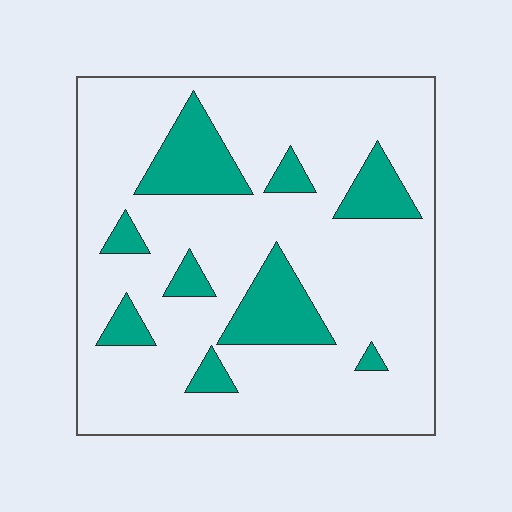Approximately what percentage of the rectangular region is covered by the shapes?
Approximately 20%.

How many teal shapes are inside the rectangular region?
9.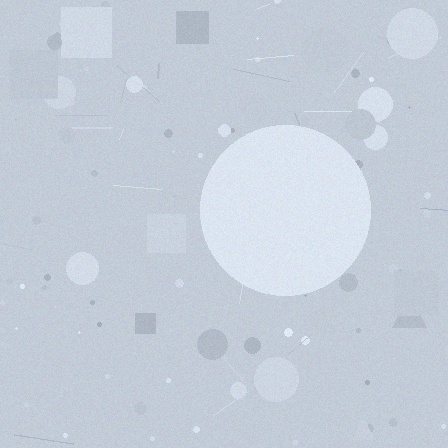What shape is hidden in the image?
A circle is hidden in the image.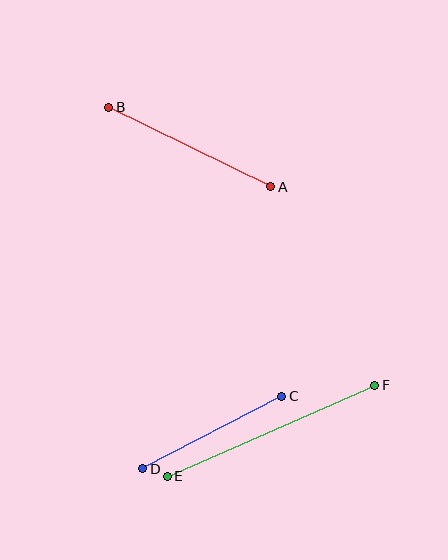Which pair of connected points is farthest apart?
Points E and F are farthest apart.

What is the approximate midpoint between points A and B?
The midpoint is at approximately (190, 147) pixels.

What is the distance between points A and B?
The distance is approximately 181 pixels.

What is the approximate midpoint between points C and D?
The midpoint is at approximately (212, 433) pixels.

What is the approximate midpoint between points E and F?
The midpoint is at approximately (271, 431) pixels.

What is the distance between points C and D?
The distance is approximately 157 pixels.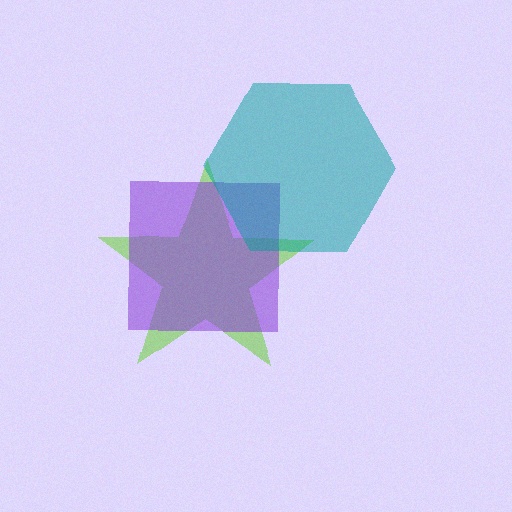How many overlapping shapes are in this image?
There are 3 overlapping shapes in the image.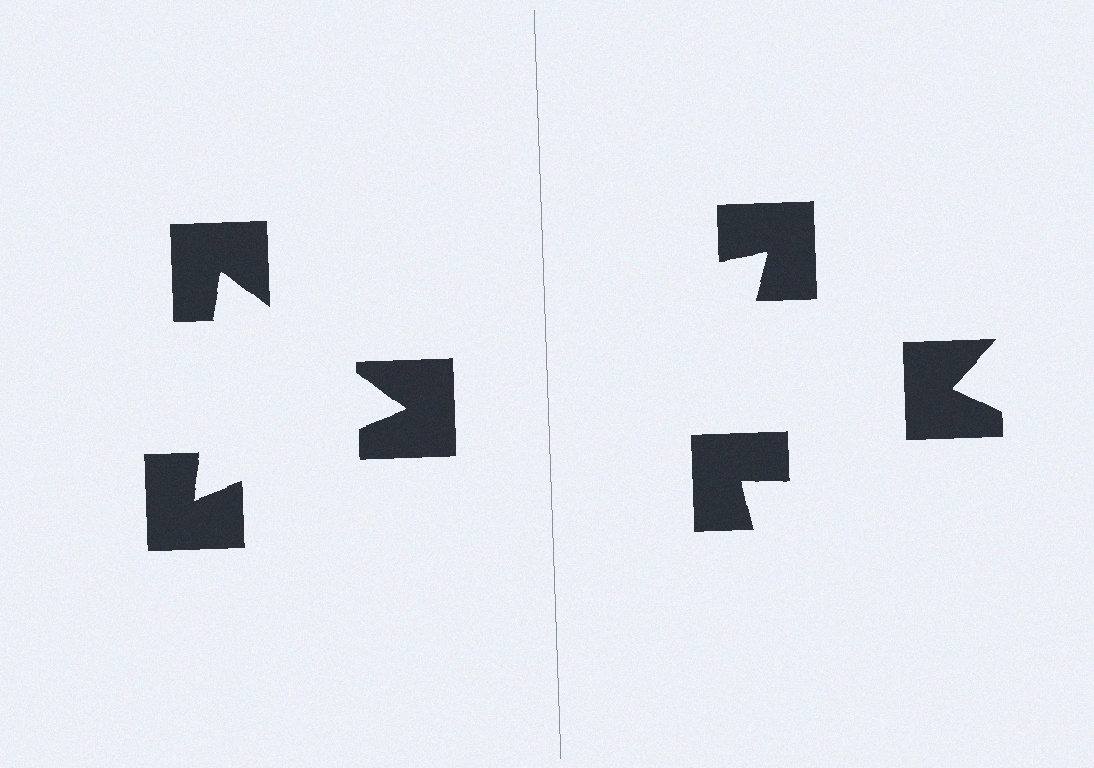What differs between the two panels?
The notched squares are positioned identically on both sides; only the wedge orientations differ. On the left they align to a triangle; on the right they are misaligned.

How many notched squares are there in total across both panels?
6 — 3 on each side.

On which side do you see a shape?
An illusory triangle appears on the left side. On the right side the wedge cuts are rotated, so no coherent shape forms.